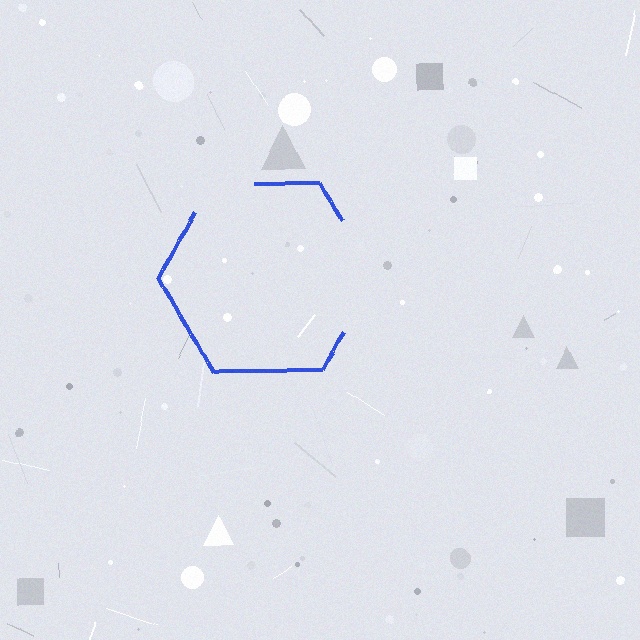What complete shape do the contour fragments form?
The contour fragments form a hexagon.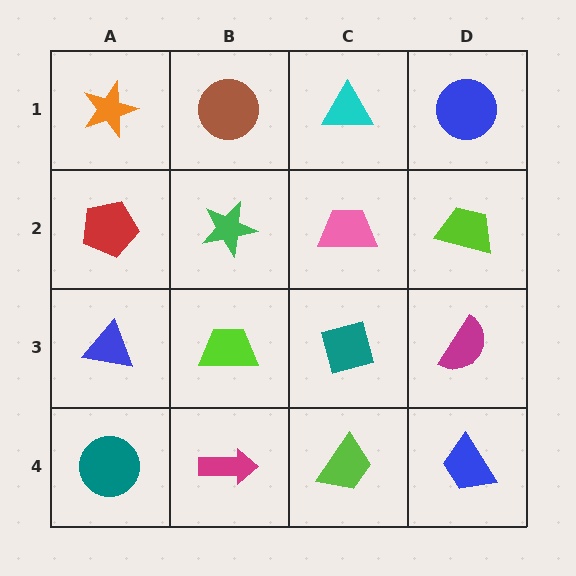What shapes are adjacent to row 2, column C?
A cyan triangle (row 1, column C), a teal diamond (row 3, column C), a green star (row 2, column B), a lime trapezoid (row 2, column D).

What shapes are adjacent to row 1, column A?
A red pentagon (row 2, column A), a brown circle (row 1, column B).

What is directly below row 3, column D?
A blue trapezoid.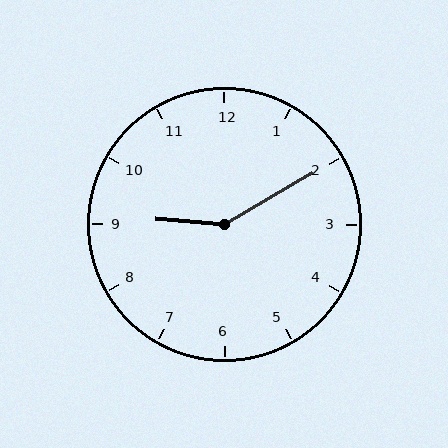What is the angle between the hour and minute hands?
Approximately 145 degrees.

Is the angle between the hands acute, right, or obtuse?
It is obtuse.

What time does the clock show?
9:10.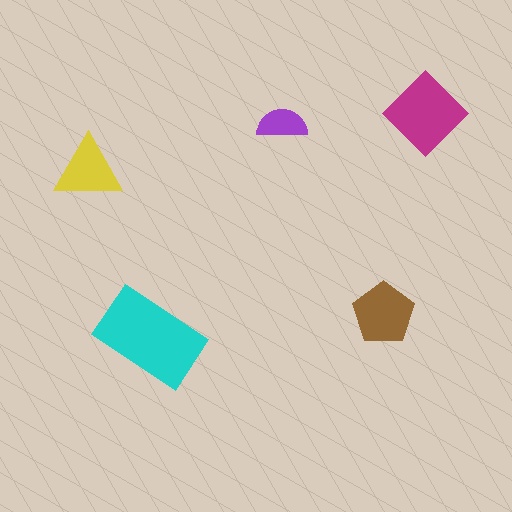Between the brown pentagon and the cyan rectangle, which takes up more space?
The cyan rectangle.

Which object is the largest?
The cyan rectangle.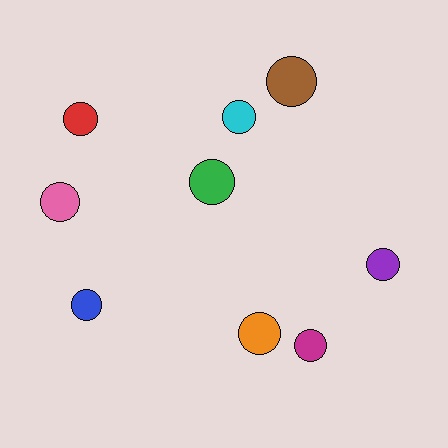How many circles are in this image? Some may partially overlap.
There are 9 circles.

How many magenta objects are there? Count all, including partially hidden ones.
There is 1 magenta object.